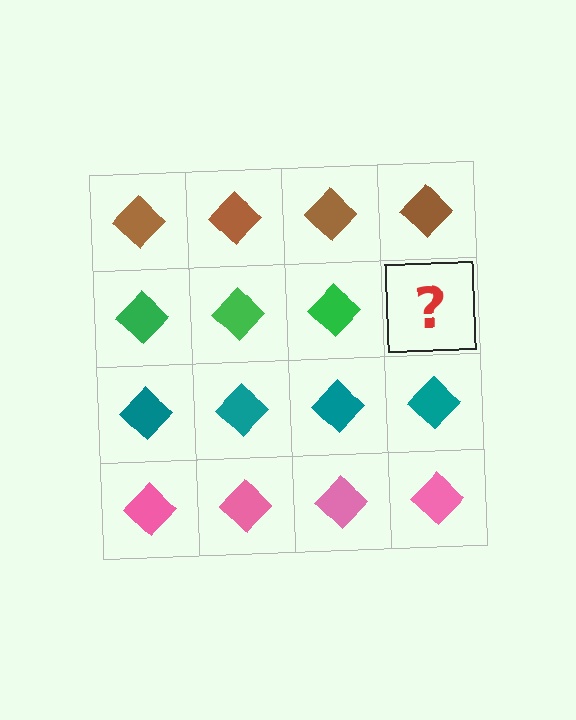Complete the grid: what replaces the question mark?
The question mark should be replaced with a green diamond.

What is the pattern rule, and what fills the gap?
The rule is that each row has a consistent color. The gap should be filled with a green diamond.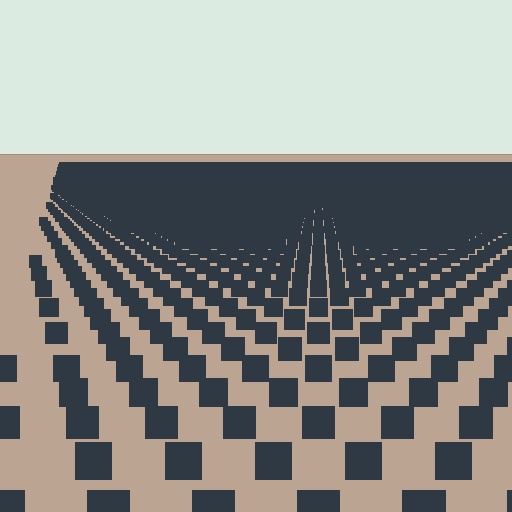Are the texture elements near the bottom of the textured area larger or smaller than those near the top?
Larger. Near the bottom, elements are closer to the viewer and appear at a bigger on-screen size.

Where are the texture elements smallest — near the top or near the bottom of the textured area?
Near the top.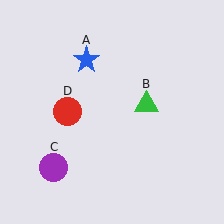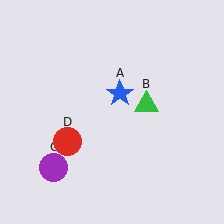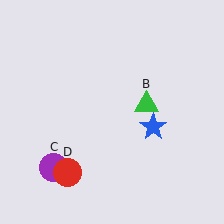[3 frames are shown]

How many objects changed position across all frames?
2 objects changed position: blue star (object A), red circle (object D).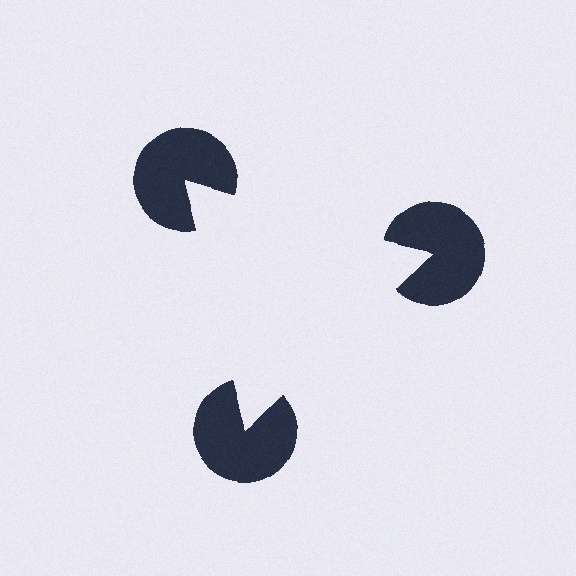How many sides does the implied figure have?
3 sides.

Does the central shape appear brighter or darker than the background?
It typically appears slightly brighter than the background, even though no actual brightness change is drawn.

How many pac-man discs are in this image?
There are 3 — one at each vertex of the illusory triangle.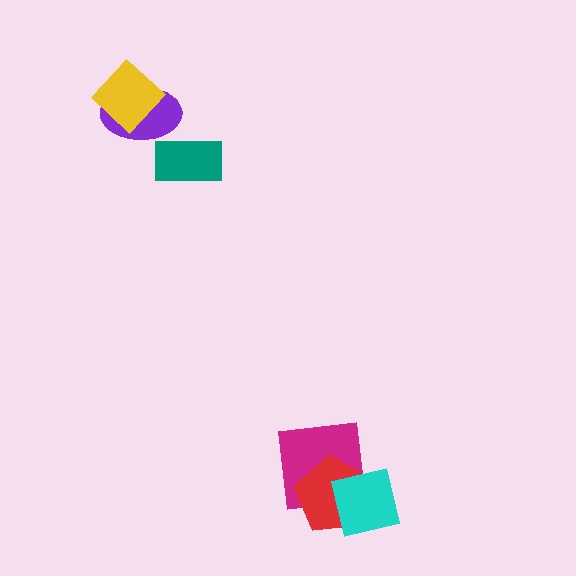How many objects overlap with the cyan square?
2 objects overlap with the cyan square.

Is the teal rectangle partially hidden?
No, no other shape covers it.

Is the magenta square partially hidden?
Yes, it is partially covered by another shape.